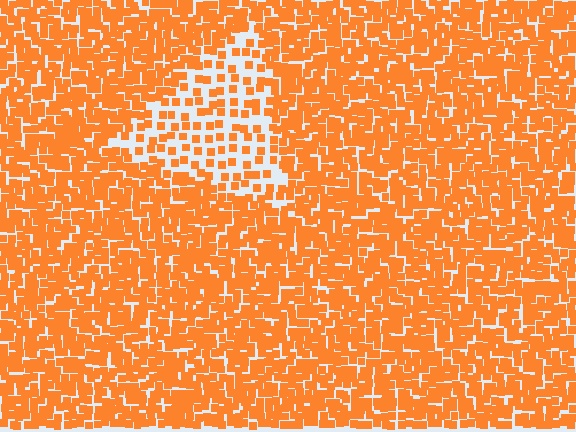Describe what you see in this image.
The image contains small orange elements arranged at two different densities. A triangle-shaped region is visible where the elements are less densely packed than the surrounding area.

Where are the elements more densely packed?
The elements are more densely packed outside the triangle boundary.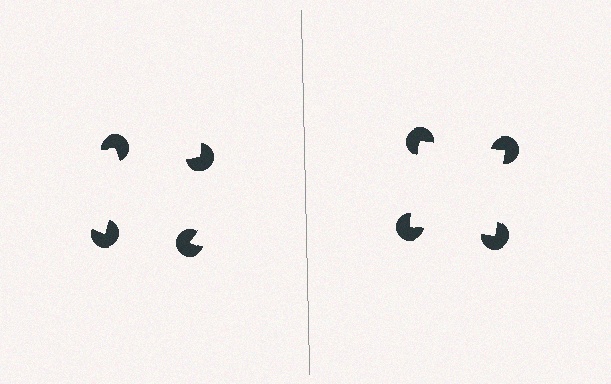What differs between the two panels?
The pac-man discs are positioned identically on both sides; only the wedge orientations differ. On the right they align to a square; on the left they are misaligned.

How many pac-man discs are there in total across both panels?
8 — 4 on each side.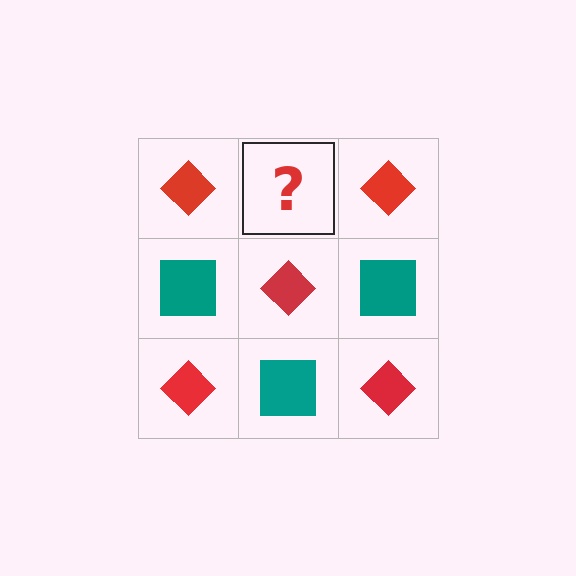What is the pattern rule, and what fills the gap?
The rule is that it alternates red diamond and teal square in a checkerboard pattern. The gap should be filled with a teal square.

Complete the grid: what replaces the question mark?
The question mark should be replaced with a teal square.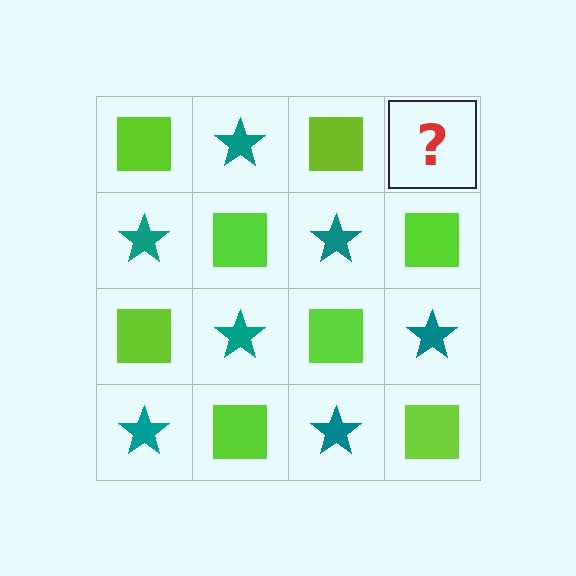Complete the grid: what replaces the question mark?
The question mark should be replaced with a teal star.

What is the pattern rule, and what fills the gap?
The rule is that it alternates lime square and teal star in a checkerboard pattern. The gap should be filled with a teal star.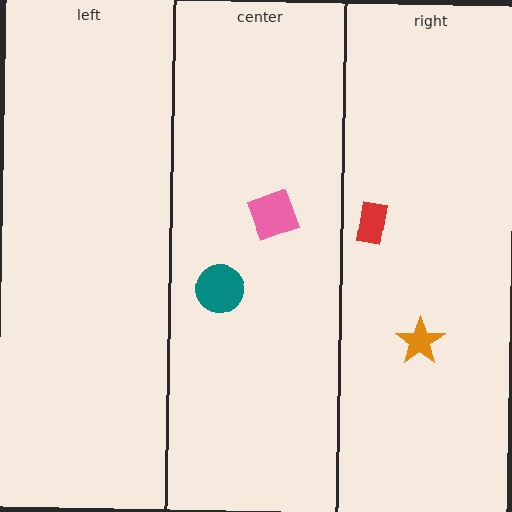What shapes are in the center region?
The teal circle, the pink square.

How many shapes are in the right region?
2.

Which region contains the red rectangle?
The right region.